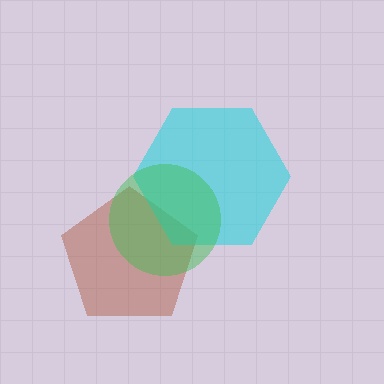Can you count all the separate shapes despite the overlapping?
Yes, there are 3 separate shapes.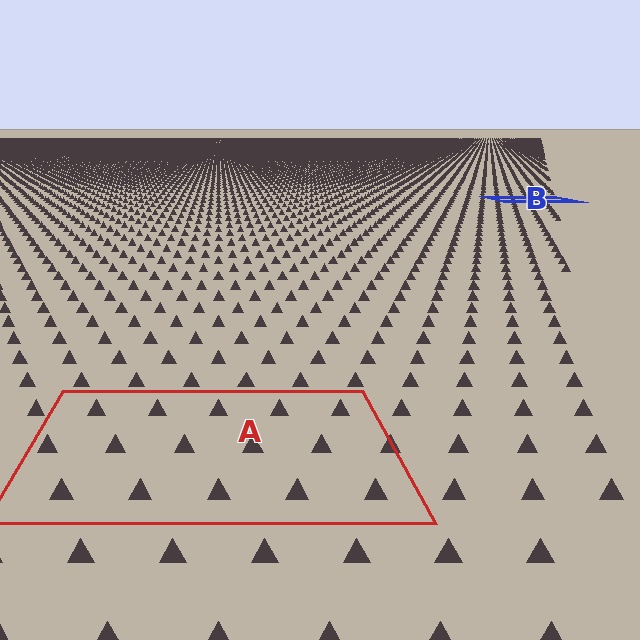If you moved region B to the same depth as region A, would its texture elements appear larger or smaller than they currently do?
They would appear larger. At a closer depth, the same texture elements are projected at a bigger on-screen size.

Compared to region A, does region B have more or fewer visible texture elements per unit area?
Region B has more texture elements per unit area — they are packed more densely because it is farther away.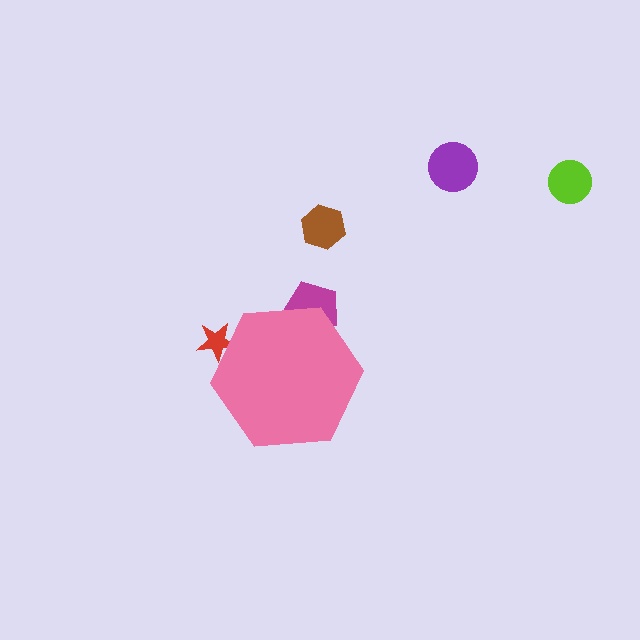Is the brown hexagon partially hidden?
No, the brown hexagon is fully visible.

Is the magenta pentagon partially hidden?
Yes, the magenta pentagon is partially hidden behind the pink hexagon.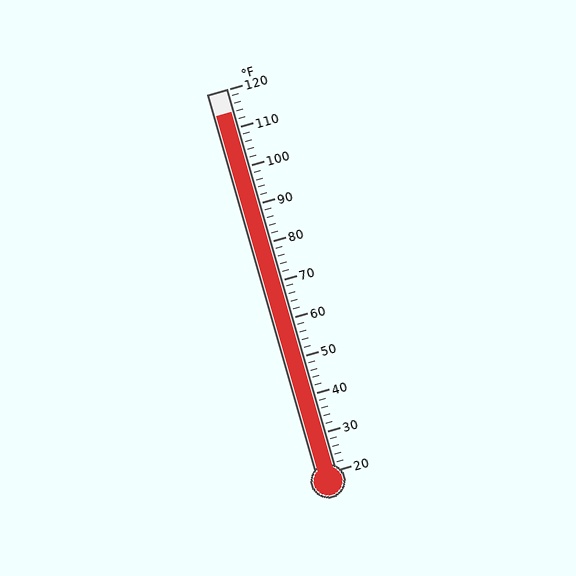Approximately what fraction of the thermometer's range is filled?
The thermometer is filled to approximately 95% of its range.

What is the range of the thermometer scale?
The thermometer scale ranges from 20°F to 120°F.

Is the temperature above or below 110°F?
The temperature is above 110°F.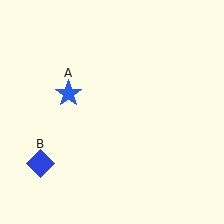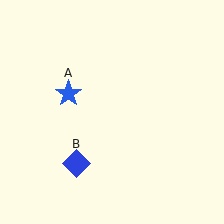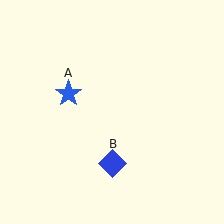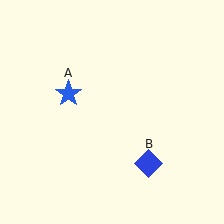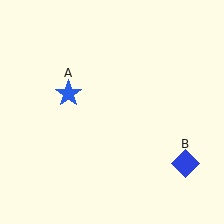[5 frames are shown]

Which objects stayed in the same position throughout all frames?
Blue star (object A) remained stationary.